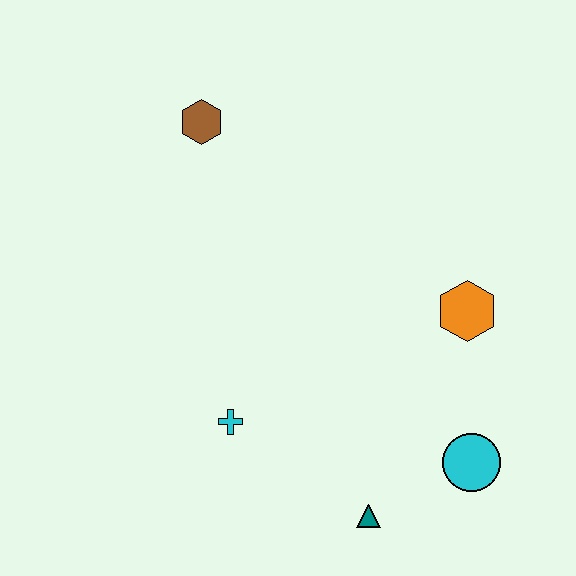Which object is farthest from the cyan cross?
The brown hexagon is farthest from the cyan cross.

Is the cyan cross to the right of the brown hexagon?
Yes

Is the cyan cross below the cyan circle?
No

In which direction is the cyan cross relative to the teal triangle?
The cyan cross is to the left of the teal triangle.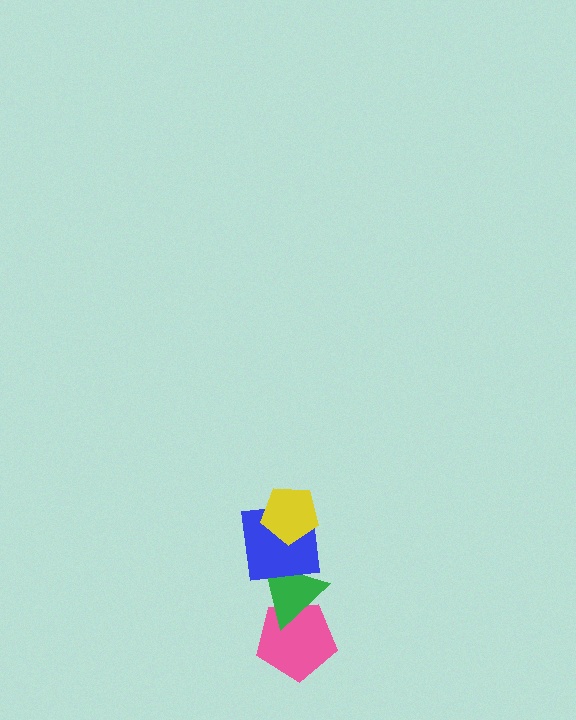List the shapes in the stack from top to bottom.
From top to bottom: the yellow pentagon, the blue square, the green triangle, the pink pentagon.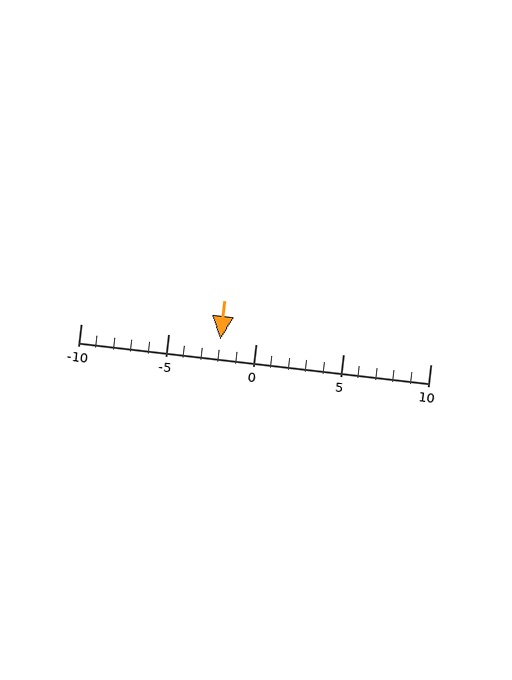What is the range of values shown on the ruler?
The ruler shows values from -10 to 10.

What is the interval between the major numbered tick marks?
The major tick marks are spaced 5 units apart.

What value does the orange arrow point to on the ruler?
The orange arrow points to approximately -2.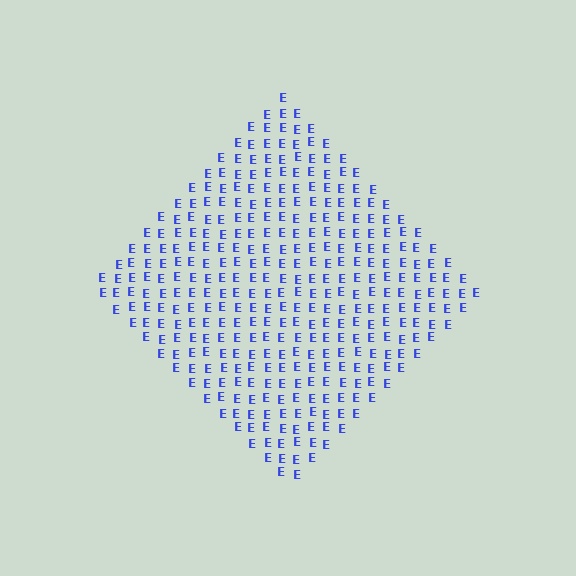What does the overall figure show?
The overall figure shows a diamond.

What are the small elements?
The small elements are letter E's.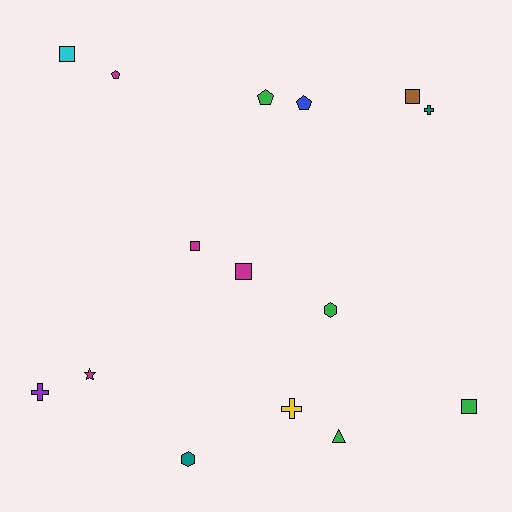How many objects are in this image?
There are 15 objects.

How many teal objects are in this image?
There are 2 teal objects.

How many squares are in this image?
There are 5 squares.